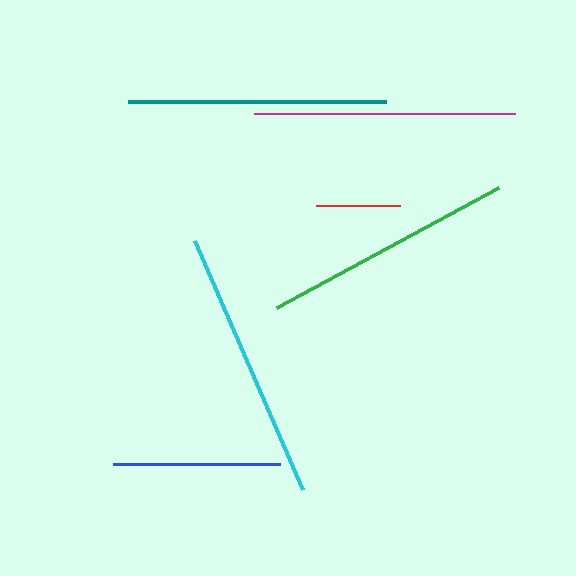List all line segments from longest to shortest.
From longest to shortest: cyan, magenta, teal, green, blue, red.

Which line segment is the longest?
The cyan line is the longest at approximately 271 pixels.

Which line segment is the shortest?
The red line is the shortest at approximately 84 pixels.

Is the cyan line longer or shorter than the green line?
The cyan line is longer than the green line.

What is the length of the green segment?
The green segment is approximately 252 pixels long.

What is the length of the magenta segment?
The magenta segment is approximately 261 pixels long.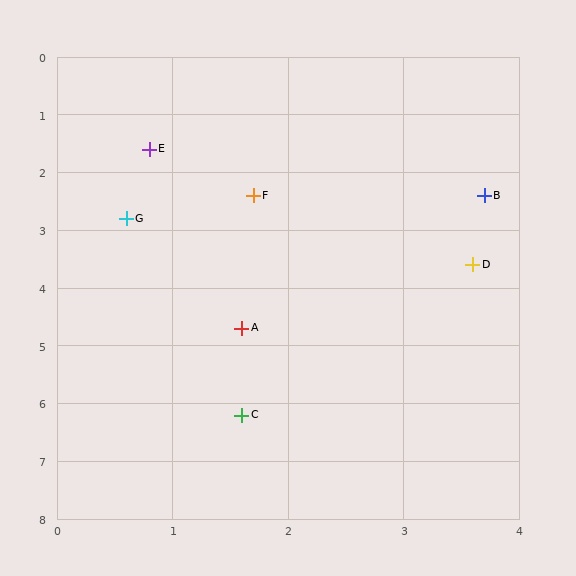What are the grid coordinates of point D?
Point D is at approximately (3.6, 3.6).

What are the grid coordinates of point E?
Point E is at approximately (0.8, 1.6).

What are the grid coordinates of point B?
Point B is at approximately (3.7, 2.4).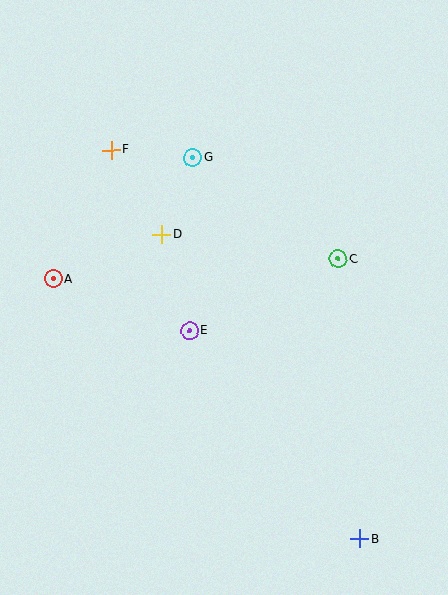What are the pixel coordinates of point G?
Point G is at (193, 158).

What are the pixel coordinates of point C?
Point C is at (338, 259).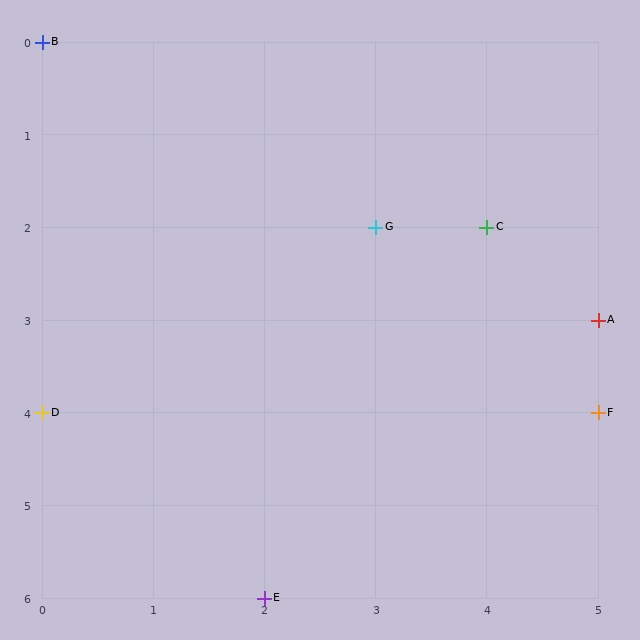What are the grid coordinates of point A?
Point A is at grid coordinates (5, 3).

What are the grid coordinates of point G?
Point G is at grid coordinates (3, 2).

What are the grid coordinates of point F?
Point F is at grid coordinates (5, 4).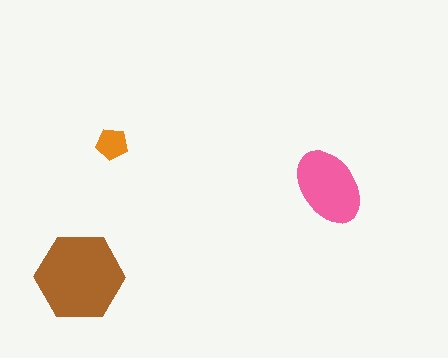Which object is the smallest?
The orange pentagon.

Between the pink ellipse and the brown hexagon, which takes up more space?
The brown hexagon.